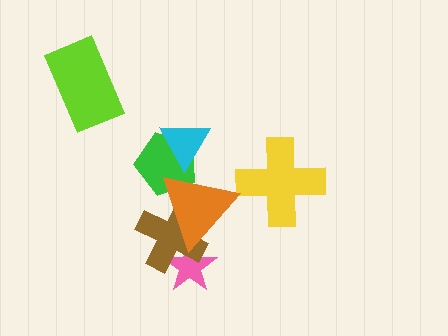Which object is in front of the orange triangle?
The cyan triangle is in front of the orange triangle.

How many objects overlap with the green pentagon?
2 objects overlap with the green pentagon.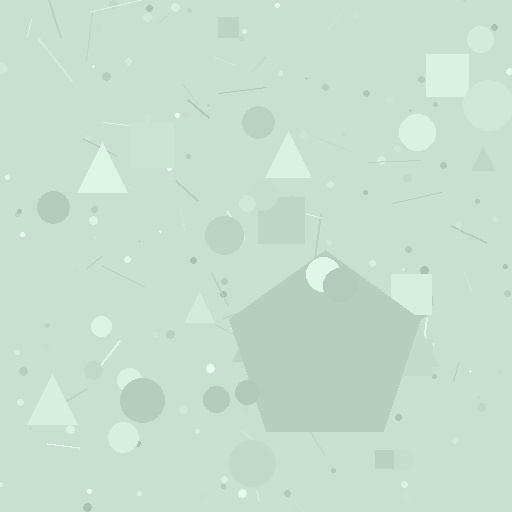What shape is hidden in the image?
A pentagon is hidden in the image.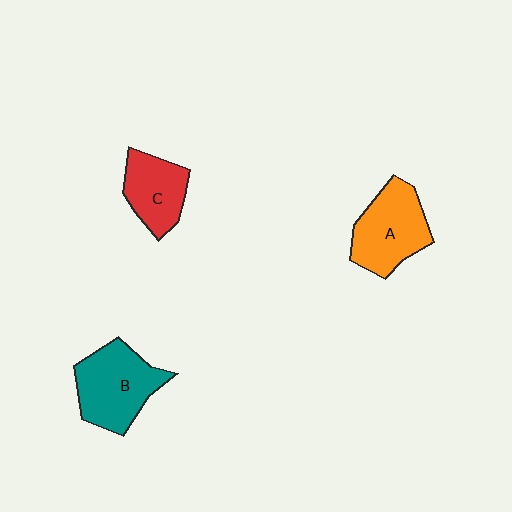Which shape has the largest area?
Shape B (teal).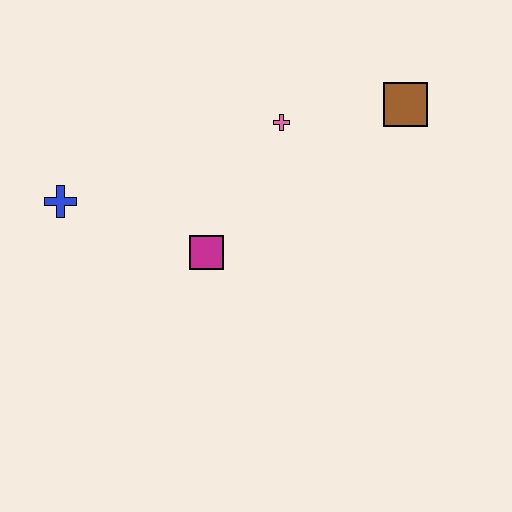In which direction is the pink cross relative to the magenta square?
The pink cross is above the magenta square.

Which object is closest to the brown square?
The pink cross is closest to the brown square.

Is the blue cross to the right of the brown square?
No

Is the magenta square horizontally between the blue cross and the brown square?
Yes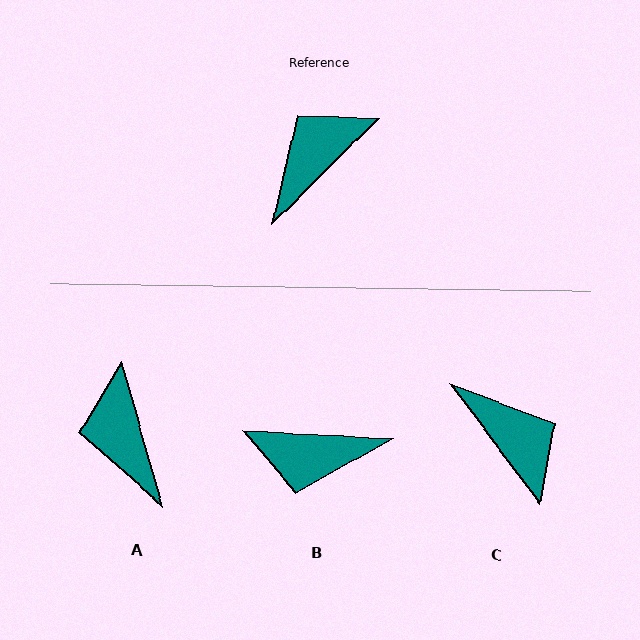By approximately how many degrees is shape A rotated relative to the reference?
Approximately 61 degrees counter-clockwise.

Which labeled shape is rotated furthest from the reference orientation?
B, about 133 degrees away.